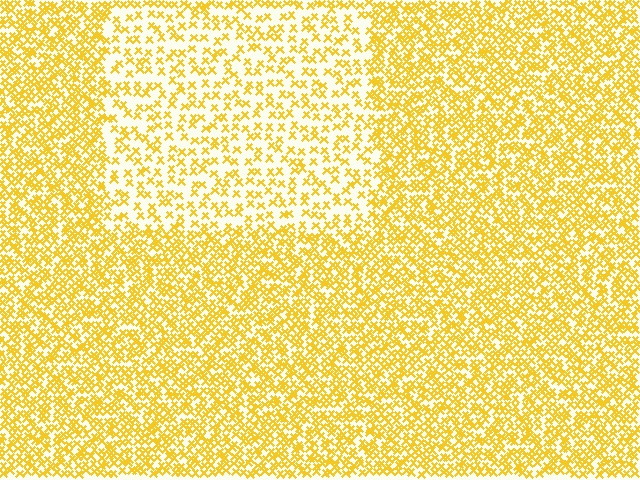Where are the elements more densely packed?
The elements are more densely packed outside the rectangle boundary.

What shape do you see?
I see a rectangle.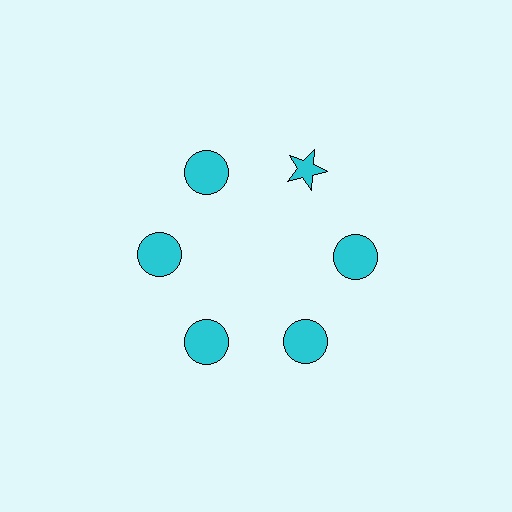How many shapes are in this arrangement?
There are 6 shapes arranged in a ring pattern.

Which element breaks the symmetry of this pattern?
The cyan star at roughly the 1 o'clock position breaks the symmetry. All other shapes are cyan circles.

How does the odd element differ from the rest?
It has a different shape: star instead of circle.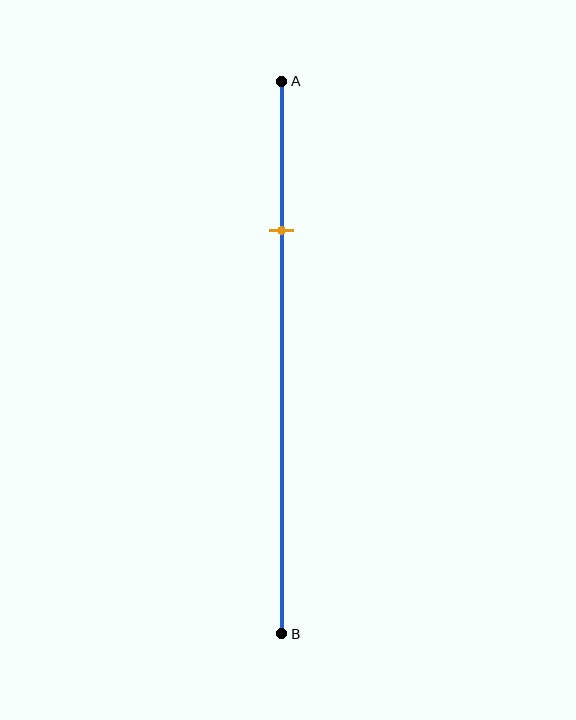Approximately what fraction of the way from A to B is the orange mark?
The orange mark is approximately 25% of the way from A to B.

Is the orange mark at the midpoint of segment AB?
No, the mark is at about 25% from A, not at the 50% midpoint.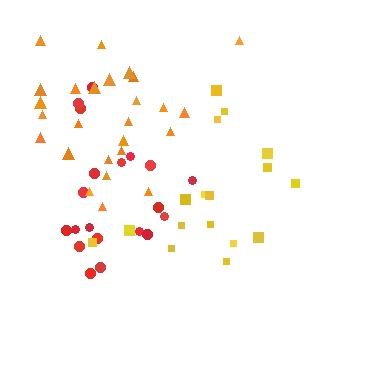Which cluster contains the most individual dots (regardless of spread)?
Orange (27).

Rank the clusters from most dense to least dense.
red, orange, yellow.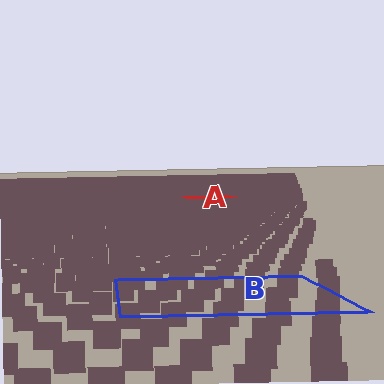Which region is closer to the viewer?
Region B is closer. The texture elements there are larger and more spread out.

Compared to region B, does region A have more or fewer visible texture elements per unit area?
Region A has more texture elements per unit area — they are packed more densely because it is farther away.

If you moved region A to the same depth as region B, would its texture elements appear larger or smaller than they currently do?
They would appear larger. At a closer depth, the same texture elements are projected at a bigger on-screen size.